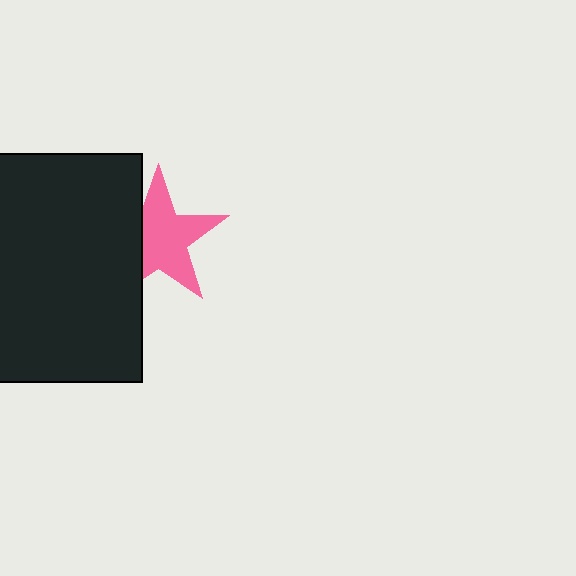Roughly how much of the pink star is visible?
Most of it is visible (roughly 70%).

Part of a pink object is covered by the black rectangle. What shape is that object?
It is a star.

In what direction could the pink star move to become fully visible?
The pink star could move right. That would shift it out from behind the black rectangle entirely.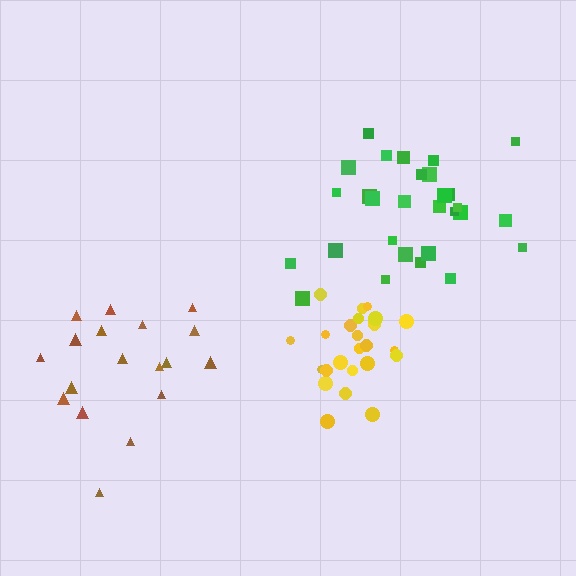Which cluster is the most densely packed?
Yellow.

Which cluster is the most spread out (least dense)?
Brown.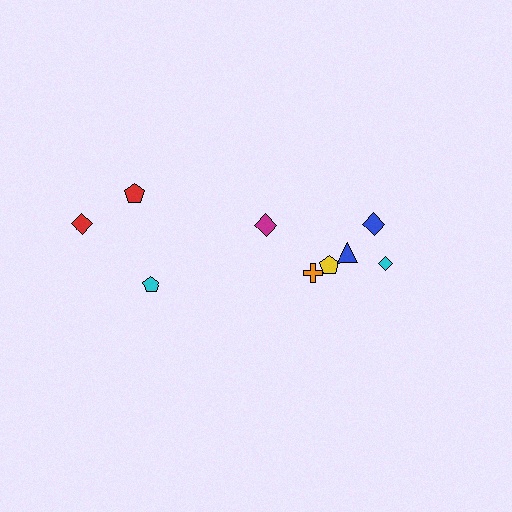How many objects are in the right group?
There are 6 objects.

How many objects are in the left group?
There are 3 objects.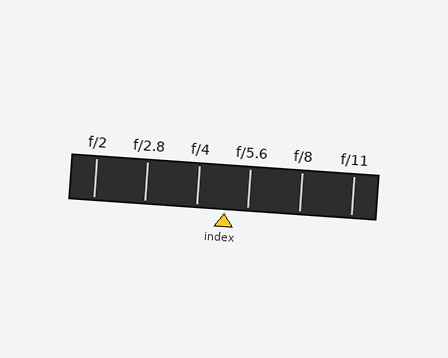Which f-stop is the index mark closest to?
The index mark is closest to f/5.6.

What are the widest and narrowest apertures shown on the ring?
The widest aperture shown is f/2 and the narrowest is f/11.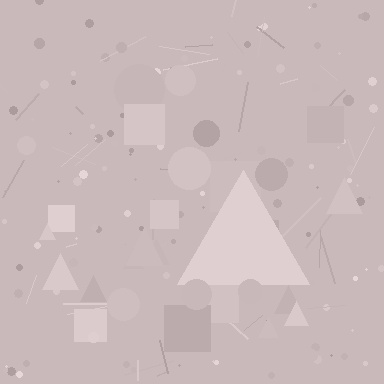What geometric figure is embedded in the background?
A triangle is embedded in the background.